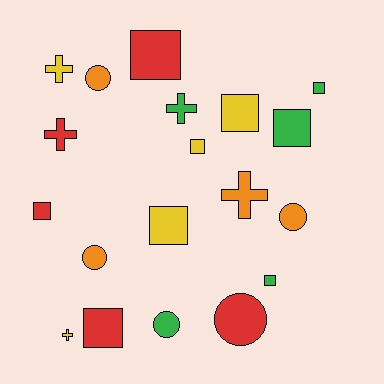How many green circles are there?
There is 1 green circle.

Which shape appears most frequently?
Square, with 9 objects.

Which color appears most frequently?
Red, with 5 objects.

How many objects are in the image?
There are 19 objects.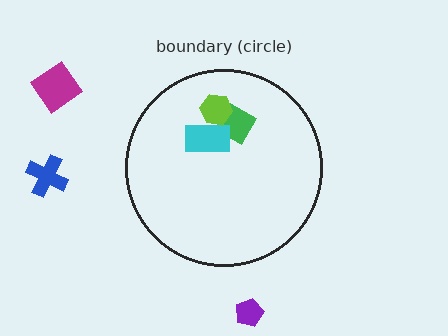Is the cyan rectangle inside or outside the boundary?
Inside.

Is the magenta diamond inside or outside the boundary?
Outside.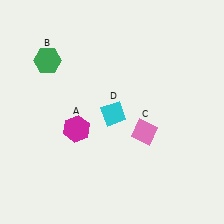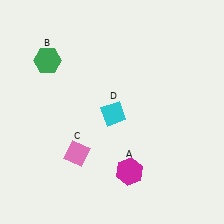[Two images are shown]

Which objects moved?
The objects that moved are: the magenta hexagon (A), the pink diamond (C).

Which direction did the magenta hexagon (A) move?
The magenta hexagon (A) moved right.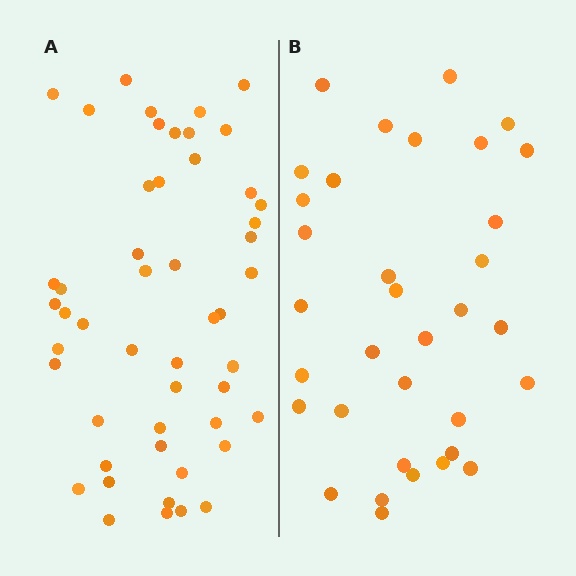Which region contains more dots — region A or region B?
Region A (the left region) has more dots.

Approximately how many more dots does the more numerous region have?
Region A has approximately 15 more dots than region B.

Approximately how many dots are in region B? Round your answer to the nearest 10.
About 30 dots. (The exact count is 34, which rounds to 30.)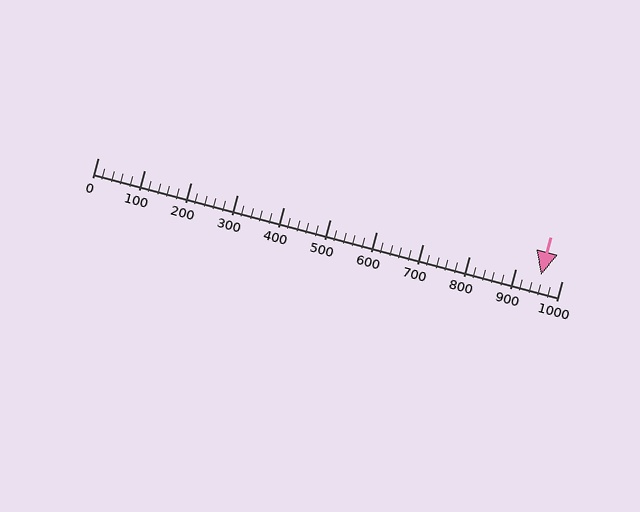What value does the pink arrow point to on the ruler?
The pink arrow points to approximately 956.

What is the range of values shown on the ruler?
The ruler shows values from 0 to 1000.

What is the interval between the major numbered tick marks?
The major tick marks are spaced 100 units apart.